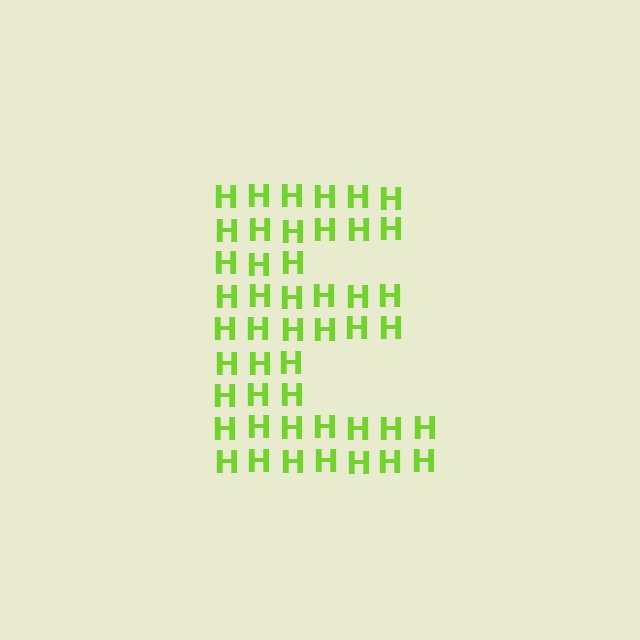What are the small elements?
The small elements are letter H's.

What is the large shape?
The large shape is the letter E.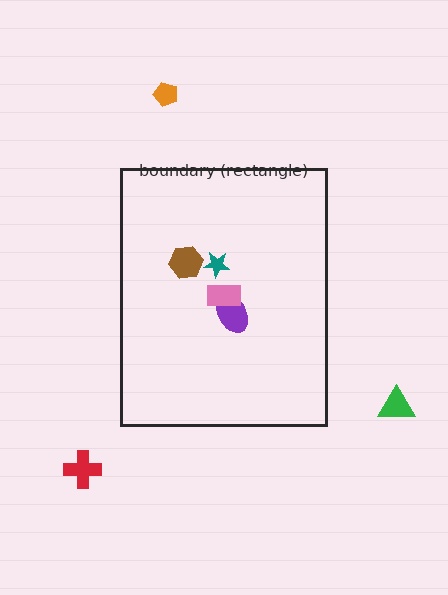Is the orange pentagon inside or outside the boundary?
Outside.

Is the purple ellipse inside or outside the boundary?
Inside.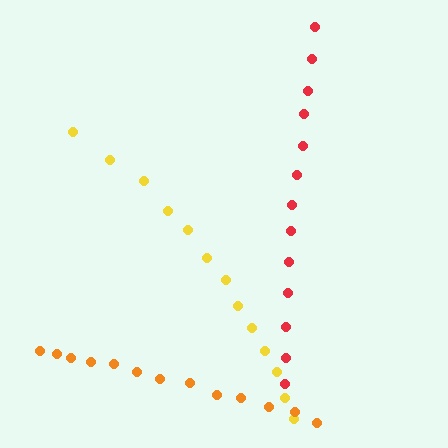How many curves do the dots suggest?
There are 3 distinct paths.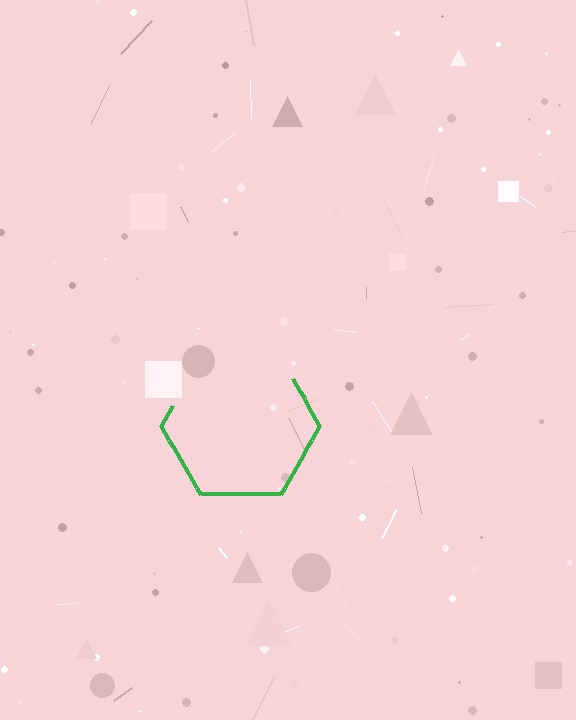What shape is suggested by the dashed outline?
The dashed outline suggests a hexagon.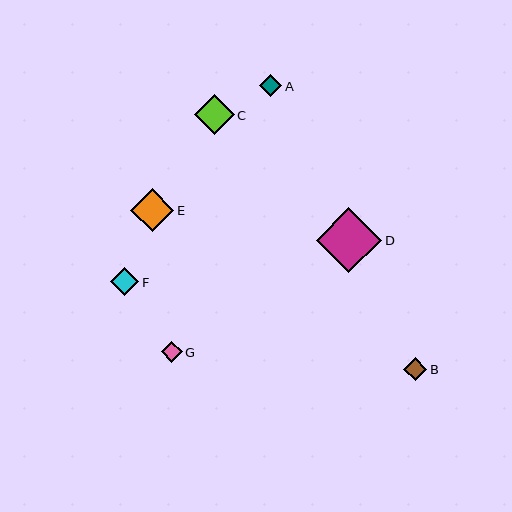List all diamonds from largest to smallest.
From largest to smallest: D, E, C, F, B, A, G.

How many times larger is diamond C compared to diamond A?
Diamond C is approximately 1.8 times the size of diamond A.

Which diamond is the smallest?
Diamond G is the smallest with a size of approximately 21 pixels.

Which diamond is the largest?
Diamond D is the largest with a size of approximately 66 pixels.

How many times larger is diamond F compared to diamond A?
Diamond F is approximately 1.3 times the size of diamond A.